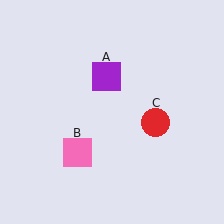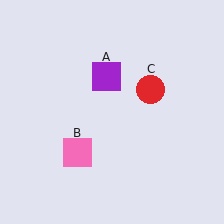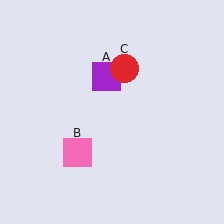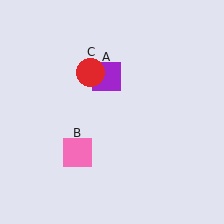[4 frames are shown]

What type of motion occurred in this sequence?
The red circle (object C) rotated counterclockwise around the center of the scene.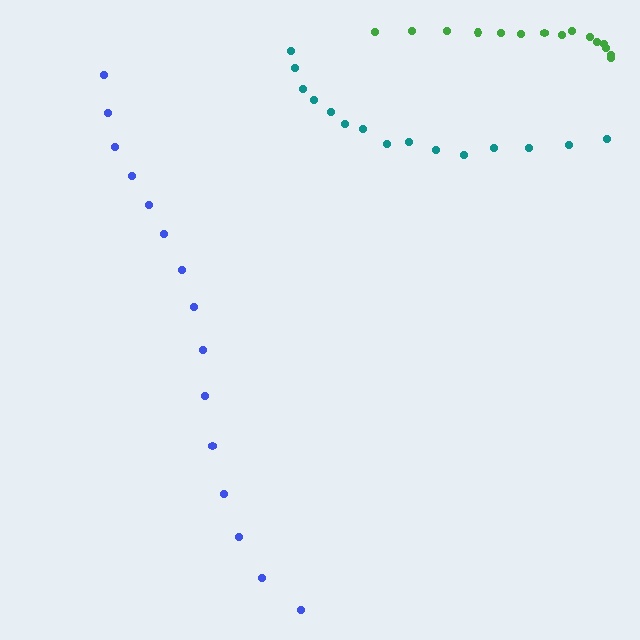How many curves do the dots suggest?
There are 3 distinct paths.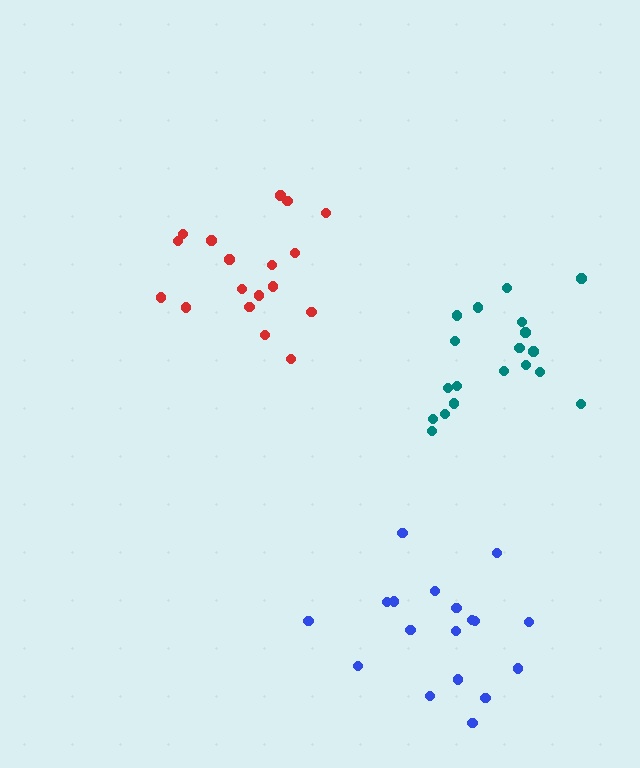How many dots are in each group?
Group 1: 19 dots, Group 2: 18 dots, Group 3: 18 dots (55 total).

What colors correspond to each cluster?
The clusters are colored: teal, red, blue.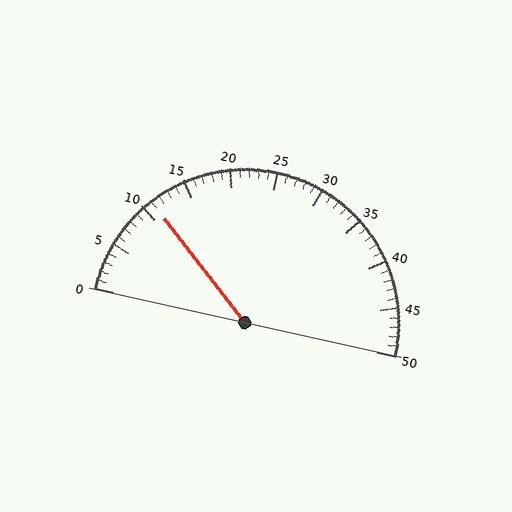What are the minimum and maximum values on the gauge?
The gauge ranges from 0 to 50.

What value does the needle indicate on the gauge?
The needle indicates approximately 11.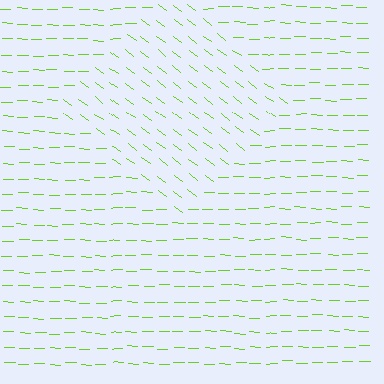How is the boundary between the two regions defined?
The boundary is defined purely by a change in line orientation (approximately 35 degrees difference). All lines are the same color and thickness.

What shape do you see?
I see a diamond.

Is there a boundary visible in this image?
Yes, there is a texture boundary formed by a change in line orientation.